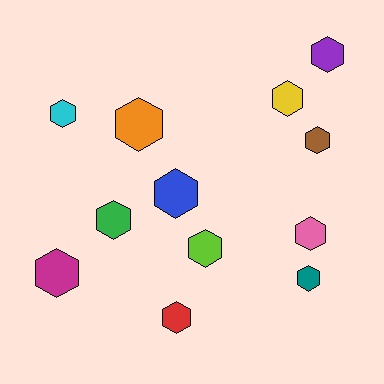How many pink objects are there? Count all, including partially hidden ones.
There is 1 pink object.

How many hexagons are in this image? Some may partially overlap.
There are 12 hexagons.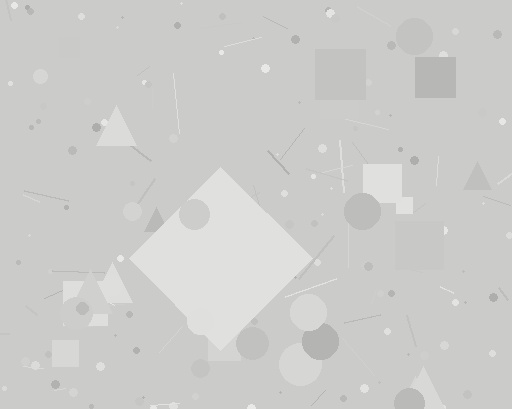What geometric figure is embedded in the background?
A diamond is embedded in the background.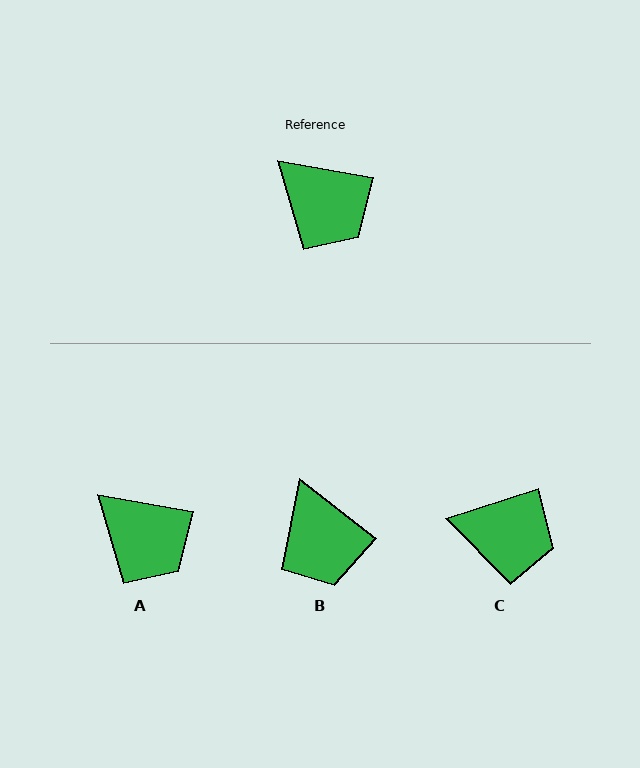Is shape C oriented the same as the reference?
No, it is off by about 28 degrees.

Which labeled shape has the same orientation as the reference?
A.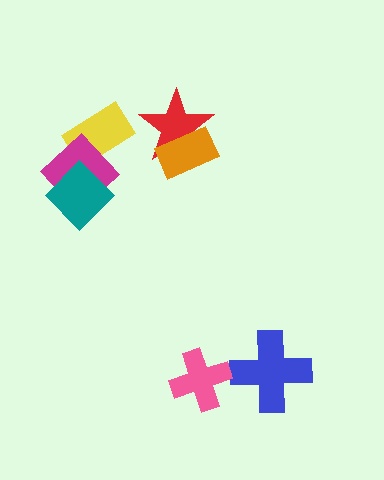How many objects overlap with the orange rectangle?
1 object overlaps with the orange rectangle.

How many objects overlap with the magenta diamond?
2 objects overlap with the magenta diamond.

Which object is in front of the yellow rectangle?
The magenta diamond is in front of the yellow rectangle.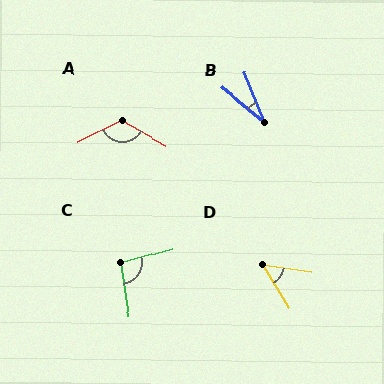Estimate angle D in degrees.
Approximately 50 degrees.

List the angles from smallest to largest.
B (28°), D (50°), C (96°), A (124°).